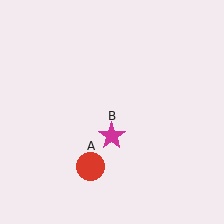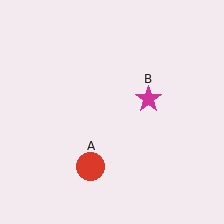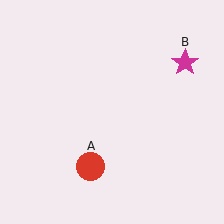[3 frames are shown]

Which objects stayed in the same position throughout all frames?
Red circle (object A) remained stationary.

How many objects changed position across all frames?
1 object changed position: magenta star (object B).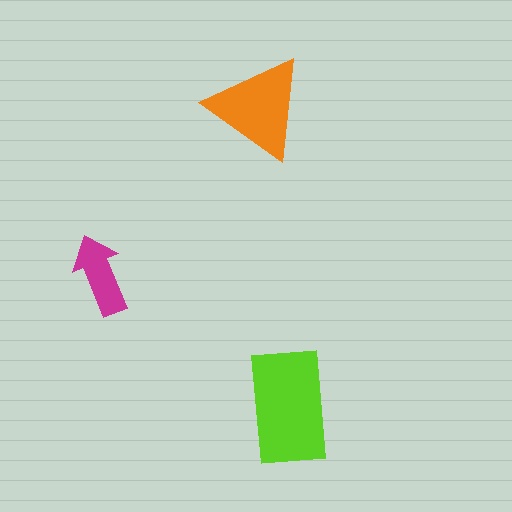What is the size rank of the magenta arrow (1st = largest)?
3rd.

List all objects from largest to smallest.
The lime rectangle, the orange triangle, the magenta arrow.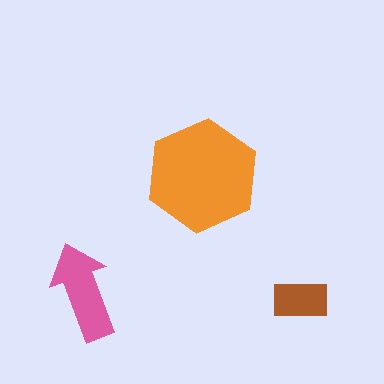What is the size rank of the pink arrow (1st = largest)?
2nd.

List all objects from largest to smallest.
The orange hexagon, the pink arrow, the brown rectangle.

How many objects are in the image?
There are 3 objects in the image.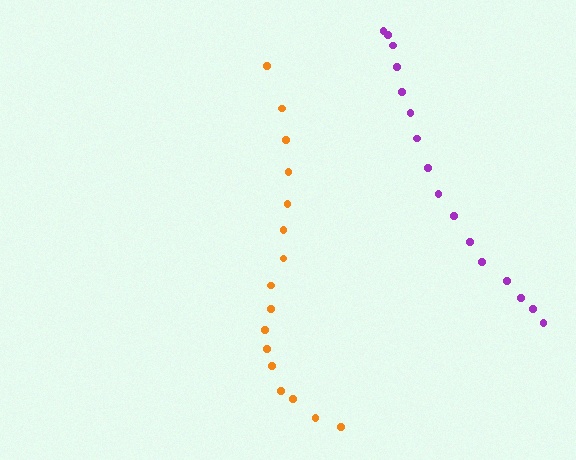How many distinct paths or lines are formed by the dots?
There are 2 distinct paths.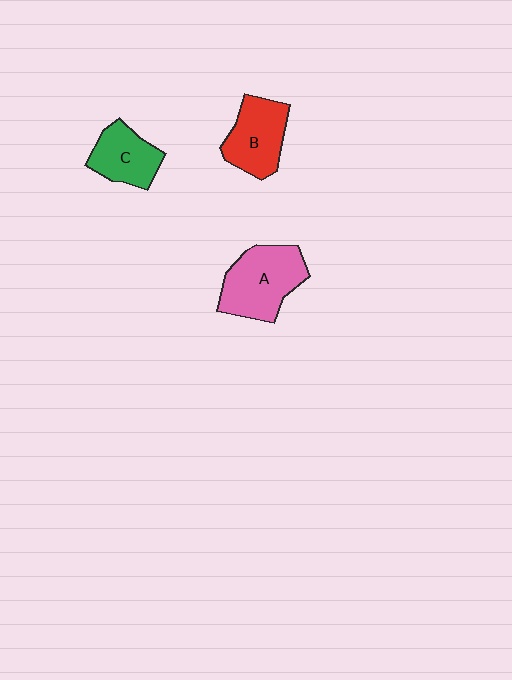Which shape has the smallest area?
Shape C (green).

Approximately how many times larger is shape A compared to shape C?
Approximately 1.5 times.